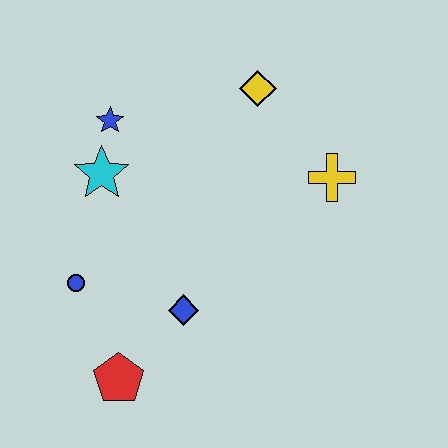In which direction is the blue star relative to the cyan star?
The blue star is above the cyan star.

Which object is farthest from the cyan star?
The yellow cross is farthest from the cyan star.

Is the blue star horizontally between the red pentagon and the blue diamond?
No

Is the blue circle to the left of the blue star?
Yes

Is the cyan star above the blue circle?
Yes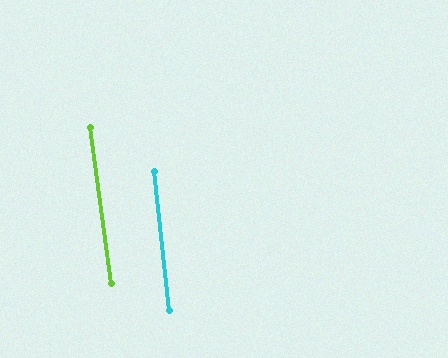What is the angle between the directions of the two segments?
Approximately 2 degrees.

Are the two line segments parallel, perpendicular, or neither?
Parallel — their directions differ by only 1.6°.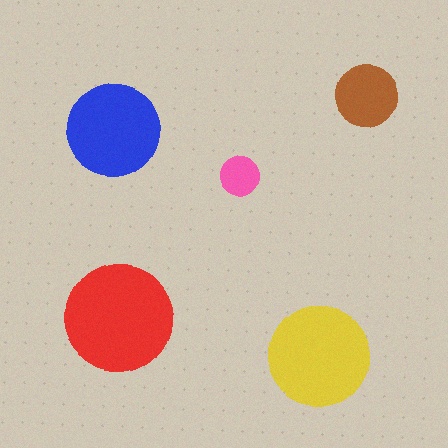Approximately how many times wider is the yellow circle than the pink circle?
About 2.5 times wider.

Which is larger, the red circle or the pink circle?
The red one.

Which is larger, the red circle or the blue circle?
The red one.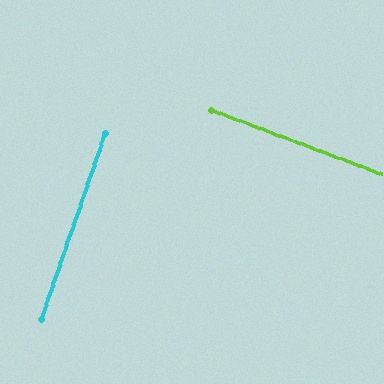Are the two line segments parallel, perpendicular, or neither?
Perpendicular — they meet at approximately 88°.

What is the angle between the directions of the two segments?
Approximately 88 degrees.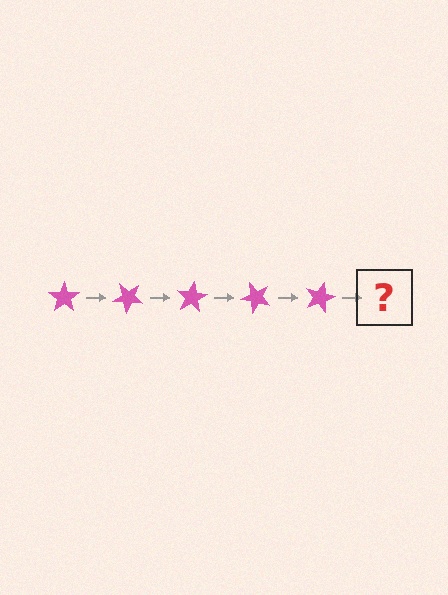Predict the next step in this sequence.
The next step is a pink star rotated 200 degrees.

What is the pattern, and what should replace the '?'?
The pattern is that the star rotates 40 degrees each step. The '?' should be a pink star rotated 200 degrees.